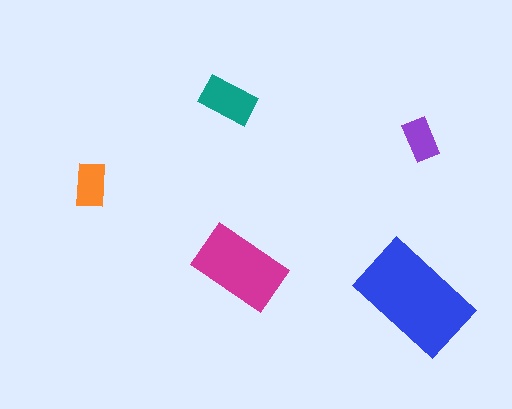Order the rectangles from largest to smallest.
the blue one, the magenta one, the teal one, the orange one, the purple one.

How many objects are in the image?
There are 5 objects in the image.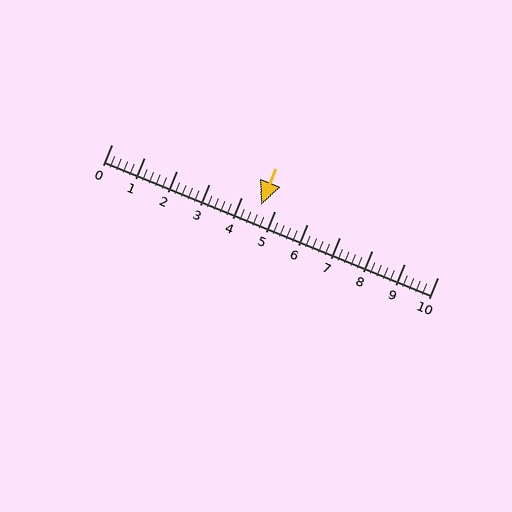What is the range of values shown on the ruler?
The ruler shows values from 0 to 10.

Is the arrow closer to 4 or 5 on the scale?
The arrow is closer to 5.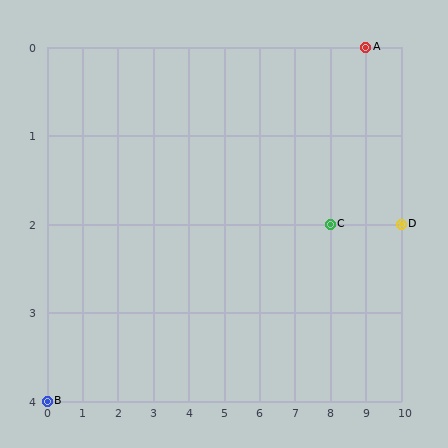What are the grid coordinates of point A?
Point A is at grid coordinates (9, 0).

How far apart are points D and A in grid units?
Points D and A are 1 column and 2 rows apart (about 2.2 grid units diagonally).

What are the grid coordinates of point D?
Point D is at grid coordinates (10, 2).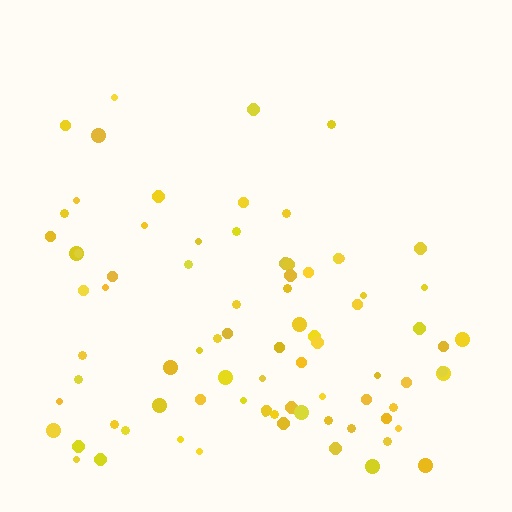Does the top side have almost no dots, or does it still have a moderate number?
Still a moderate number, just noticeably fewer than the bottom.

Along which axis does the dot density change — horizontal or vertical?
Vertical.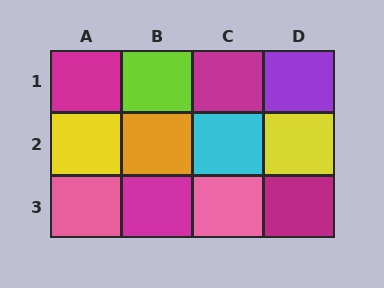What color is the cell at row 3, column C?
Pink.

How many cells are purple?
1 cell is purple.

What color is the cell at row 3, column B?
Magenta.